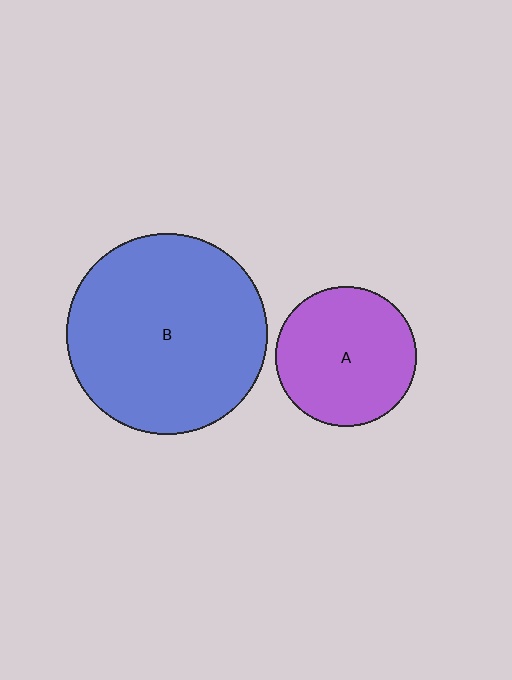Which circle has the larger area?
Circle B (blue).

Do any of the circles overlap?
No, none of the circles overlap.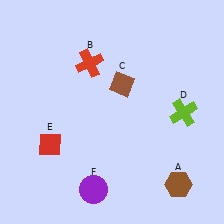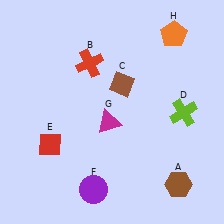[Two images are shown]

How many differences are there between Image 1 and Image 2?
There are 2 differences between the two images.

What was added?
A magenta triangle (G), an orange pentagon (H) were added in Image 2.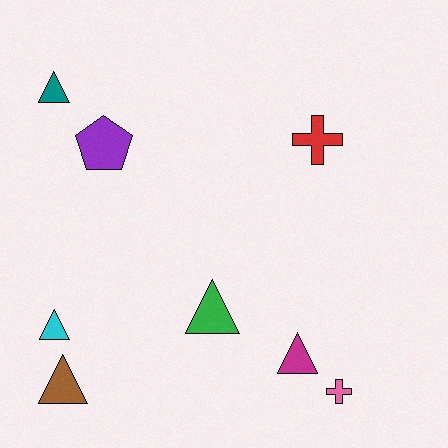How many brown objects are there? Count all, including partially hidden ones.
There is 1 brown object.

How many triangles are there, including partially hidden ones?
There are 5 triangles.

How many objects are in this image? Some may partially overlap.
There are 8 objects.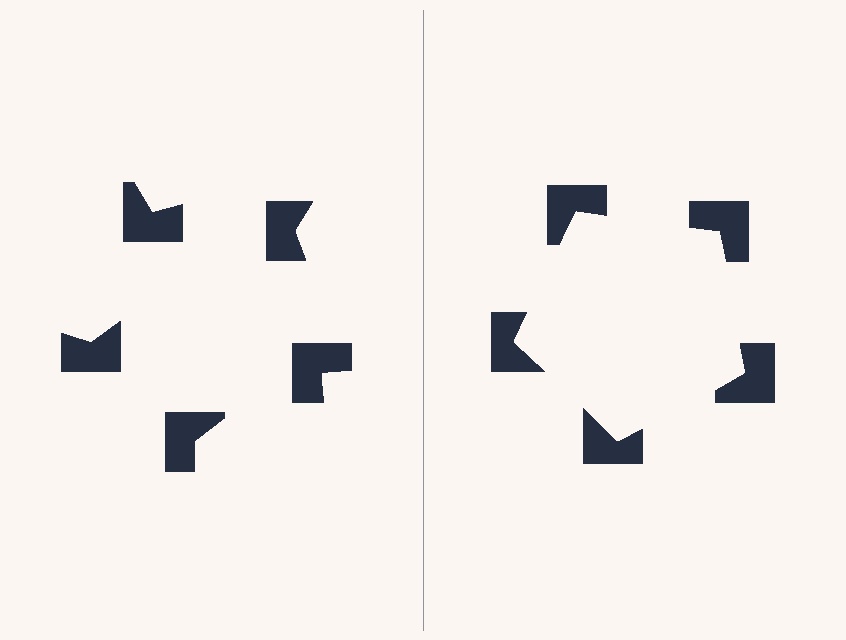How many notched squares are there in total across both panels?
10 — 5 on each side.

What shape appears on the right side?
An illusory pentagon.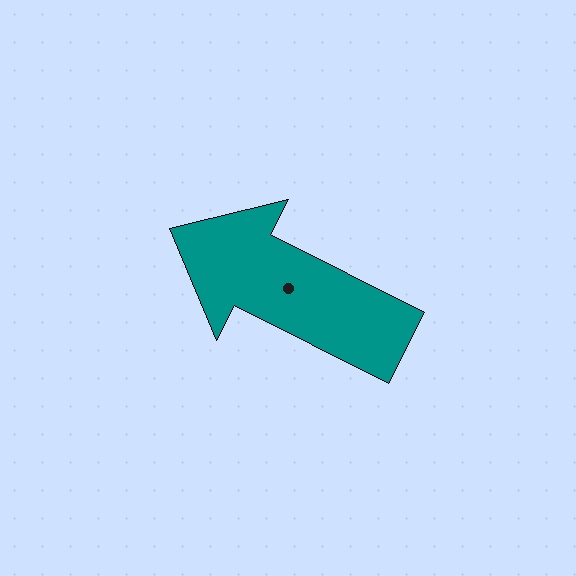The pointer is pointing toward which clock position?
Roughly 10 o'clock.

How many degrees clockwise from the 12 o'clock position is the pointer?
Approximately 297 degrees.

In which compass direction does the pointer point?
Northwest.